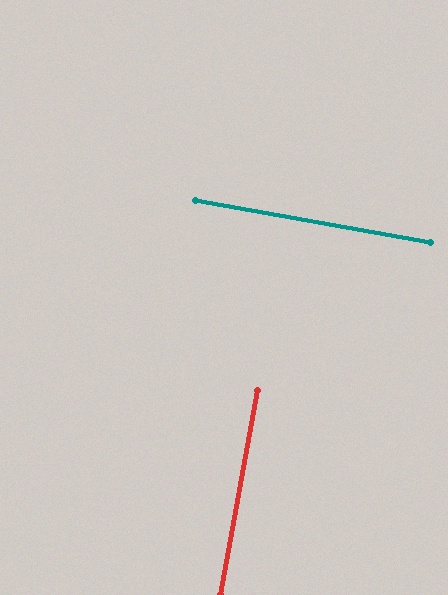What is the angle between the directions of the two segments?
Approximately 90 degrees.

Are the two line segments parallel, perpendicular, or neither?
Perpendicular — they meet at approximately 90°.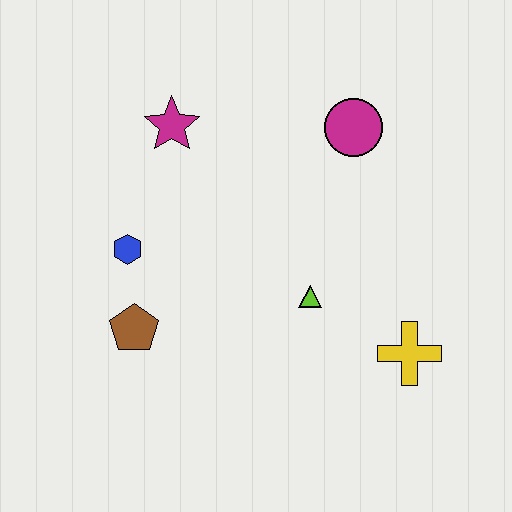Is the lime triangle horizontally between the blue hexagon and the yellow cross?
Yes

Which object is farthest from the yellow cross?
The magenta star is farthest from the yellow cross.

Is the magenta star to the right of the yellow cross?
No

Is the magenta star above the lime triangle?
Yes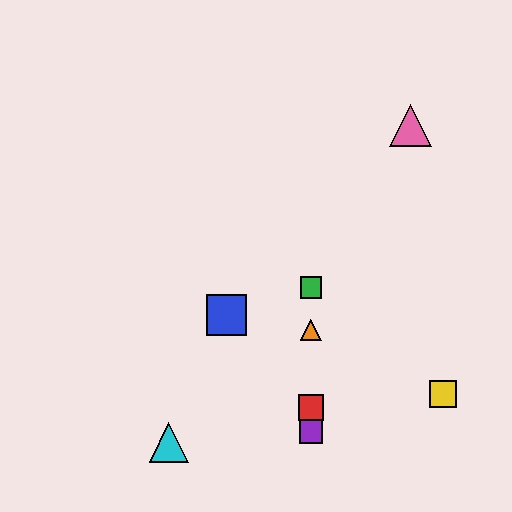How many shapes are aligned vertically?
4 shapes (the red square, the green square, the purple square, the orange triangle) are aligned vertically.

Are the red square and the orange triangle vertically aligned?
Yes, both are at x≈311.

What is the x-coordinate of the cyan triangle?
The cyan triangle is at x≈169.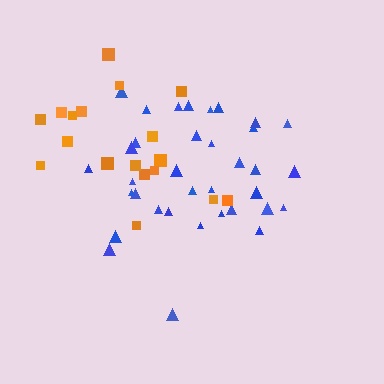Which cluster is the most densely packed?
Blue.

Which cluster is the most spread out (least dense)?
Orange.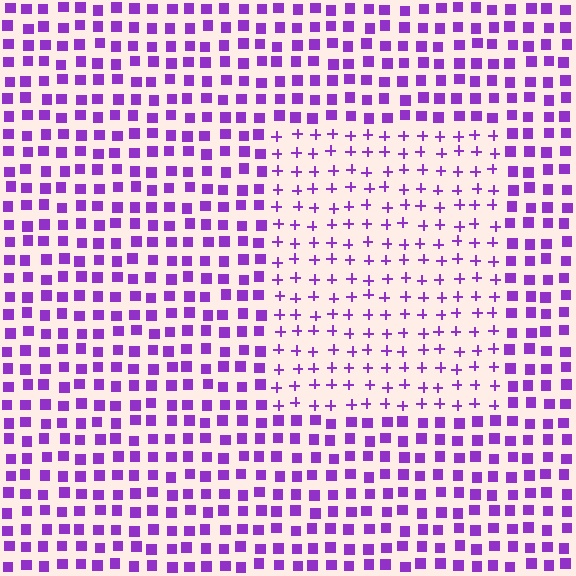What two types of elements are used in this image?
The image uses plus signs inside the rectangle region and squares outside it.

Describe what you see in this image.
The image is filled with small purple elements arranged in a uniform grid. A rectangle-shaped region contains plus signs, while the surrounding area contains squares. The boundary is defined purely by the change in element shape.